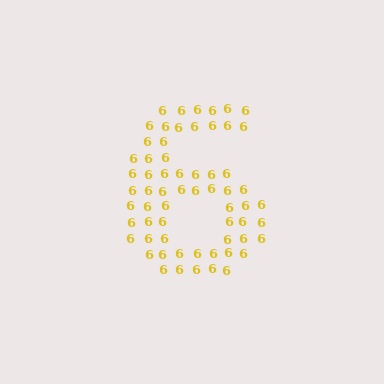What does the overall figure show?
The overall figure shows the digit 6.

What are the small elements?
The small elements are digit 6's.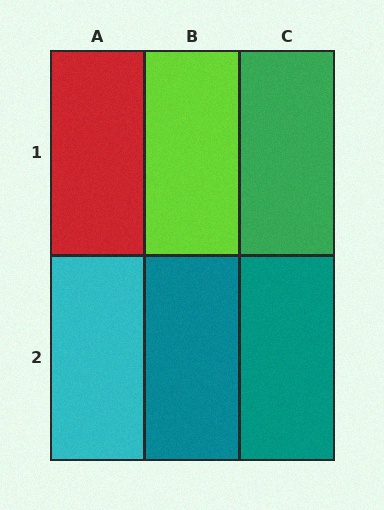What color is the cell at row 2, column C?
Teal.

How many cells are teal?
2 cells are teal.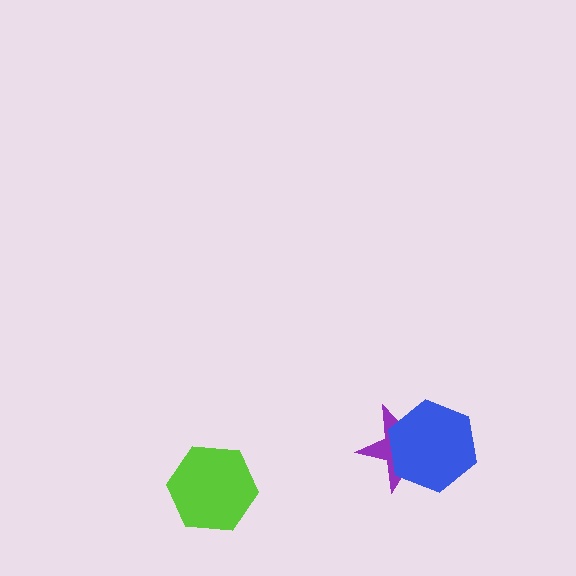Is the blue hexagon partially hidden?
No, no other shape covers it.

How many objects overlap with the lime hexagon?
0 objects overlap with the lime hexagon.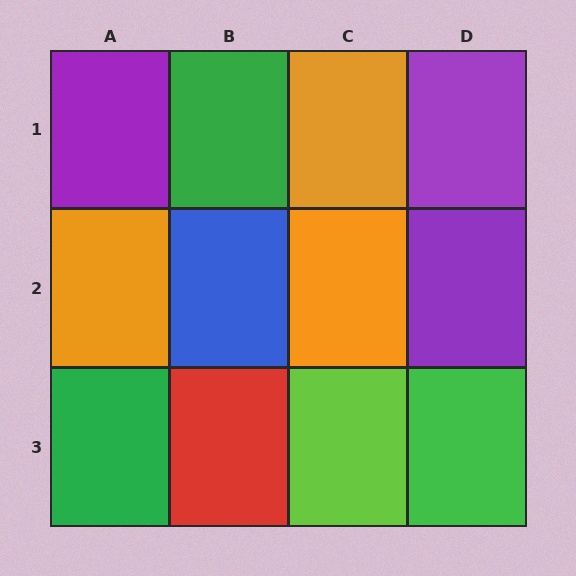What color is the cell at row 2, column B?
Blue.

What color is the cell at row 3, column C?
Lime.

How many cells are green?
3 cells are green.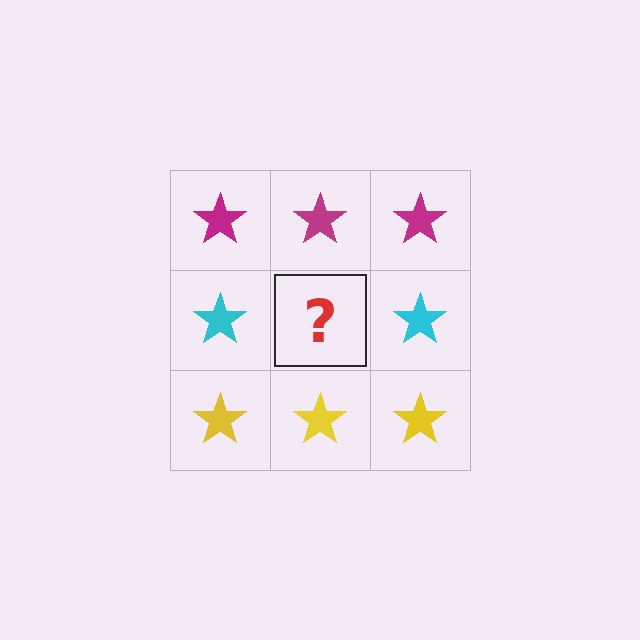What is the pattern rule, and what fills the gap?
The rule is that each row has a consistent color. The gap should be filled with a cyan star.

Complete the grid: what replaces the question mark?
The question mark should be replaced with a cyan star.